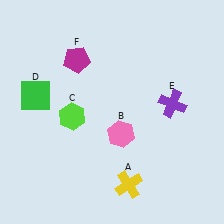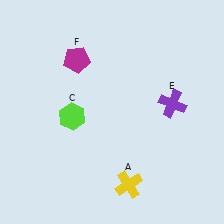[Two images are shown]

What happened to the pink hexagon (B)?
The pink hexagon (B) was removed in Image 2. It was in the bottom-right area of Image 1.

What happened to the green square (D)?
The green square (D) was removed in Image 2. It was in the top-left area of Image 1.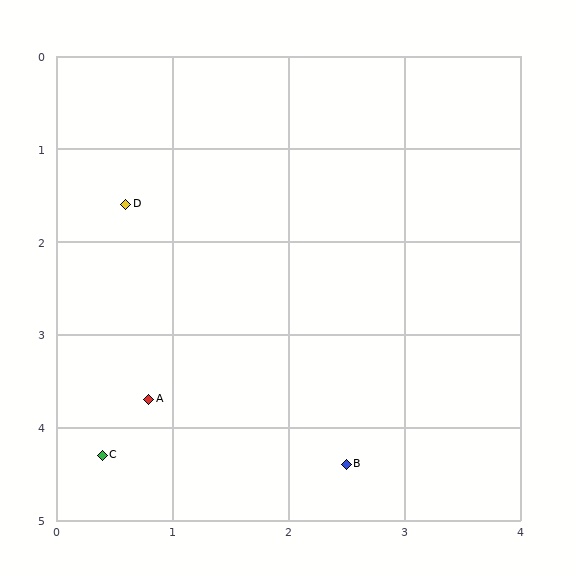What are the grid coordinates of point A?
Point A is at approximately (0.8, 3.7).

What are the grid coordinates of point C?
Point C is at approximately (0.4, 4.3).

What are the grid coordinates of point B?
Point B is at approximately (2.5, 4.4).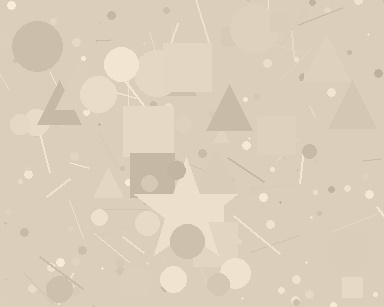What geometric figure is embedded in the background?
A star is embedded in the background.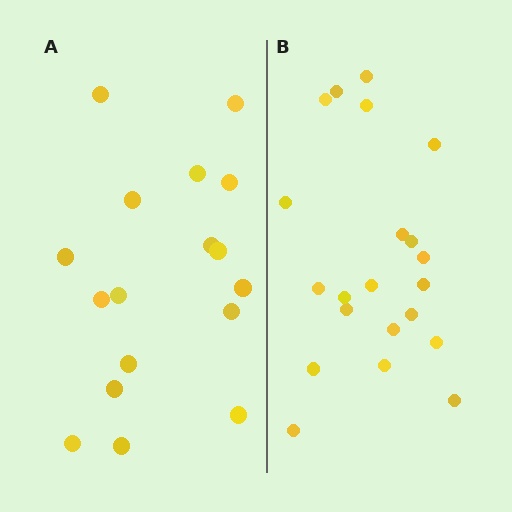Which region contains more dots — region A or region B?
Region B (the right region) has more dots.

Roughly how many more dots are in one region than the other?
Region B has about 4 more dots than region A.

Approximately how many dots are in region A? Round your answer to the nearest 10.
About 20 dots. (The exact count is 17, which rounds to 20.)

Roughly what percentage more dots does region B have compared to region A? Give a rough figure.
About 25% more.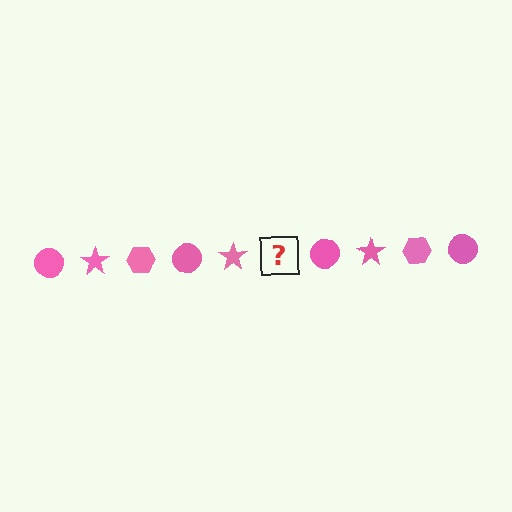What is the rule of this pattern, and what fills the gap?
The rule is that the pattern cycles through circle, star, hexagon shapes in pink. The gap should be filled with a pink hexagon.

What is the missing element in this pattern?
The missing element is a pink hexagon.